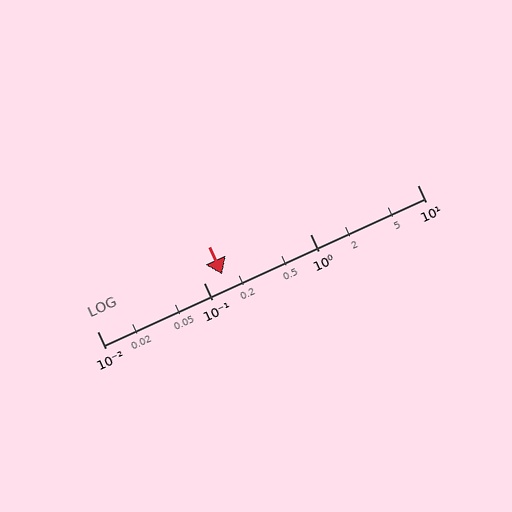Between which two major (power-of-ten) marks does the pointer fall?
The pointer is between 0.1 and 1.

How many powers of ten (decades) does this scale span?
The scale spans 3 decades, from 0.01 to 10.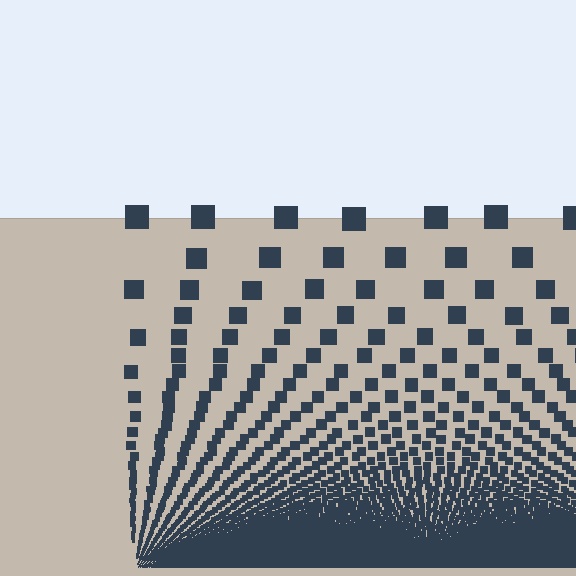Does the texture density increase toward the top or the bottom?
Density increases toward the bottom.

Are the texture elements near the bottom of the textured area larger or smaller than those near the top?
Smaller. The gradient is inverted — elements near the bottom are smaller and denser.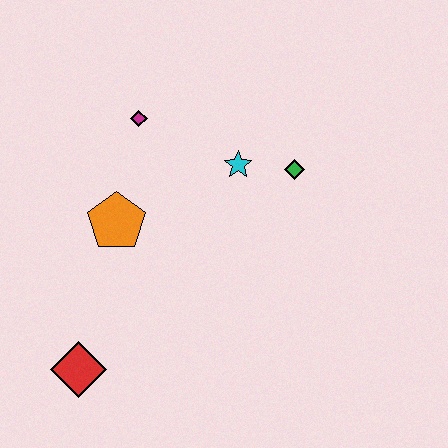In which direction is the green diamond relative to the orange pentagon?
The green diamond is to the right of the orange pentagon.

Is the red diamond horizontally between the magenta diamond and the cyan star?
No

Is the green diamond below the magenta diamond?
Yes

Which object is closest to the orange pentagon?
The magenta diamond is closest to the orange pentagon.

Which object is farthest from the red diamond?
The green diamond is farthest from the red diamond.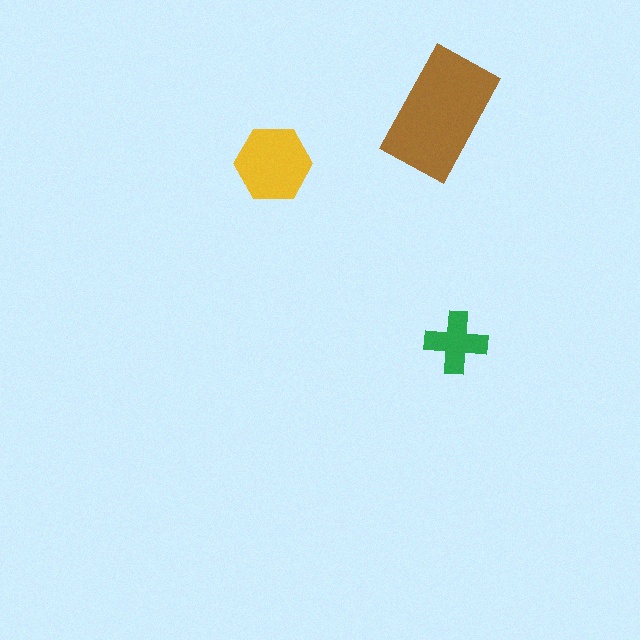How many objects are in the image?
There are 3 objects in the image.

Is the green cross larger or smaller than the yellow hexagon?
Smaller.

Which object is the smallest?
The green cross.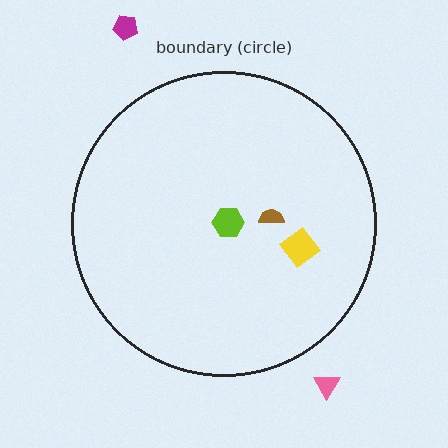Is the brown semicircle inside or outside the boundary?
Inside.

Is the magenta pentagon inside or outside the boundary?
Outside.